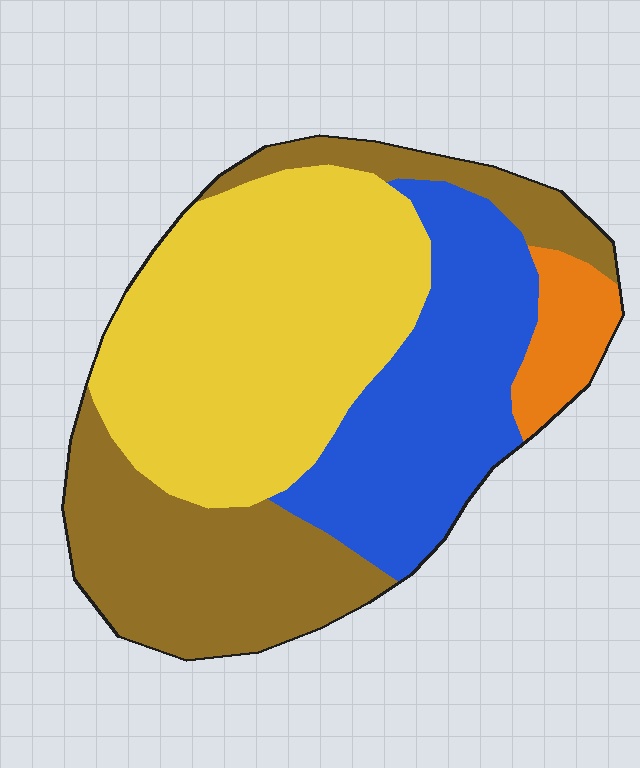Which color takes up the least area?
Orange, at roughly 5%.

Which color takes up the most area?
Yellow, at roughly 40%.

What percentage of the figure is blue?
Blue takes up between a sixth and a third of the figure.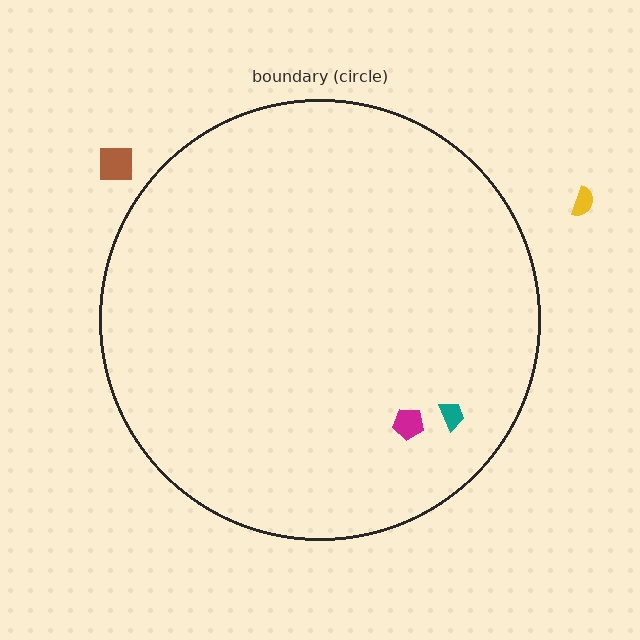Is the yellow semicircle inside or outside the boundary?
Outside.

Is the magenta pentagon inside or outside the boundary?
Inside.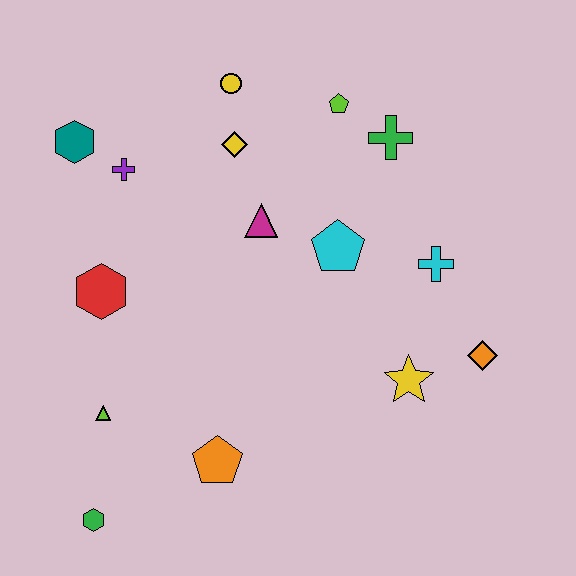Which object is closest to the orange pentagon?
The lime triangle is closest to the orange pentagon.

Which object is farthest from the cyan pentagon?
The green hexagon is farthest from the cyan pentagon.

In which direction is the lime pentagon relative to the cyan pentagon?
The lime pentagon is above the cyan pentagon.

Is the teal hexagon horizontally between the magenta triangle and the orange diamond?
No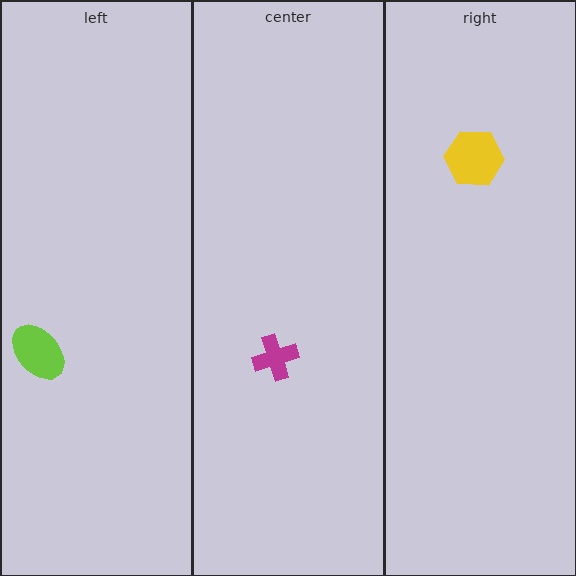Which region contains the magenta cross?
The center region.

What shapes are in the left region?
The lime ellipse.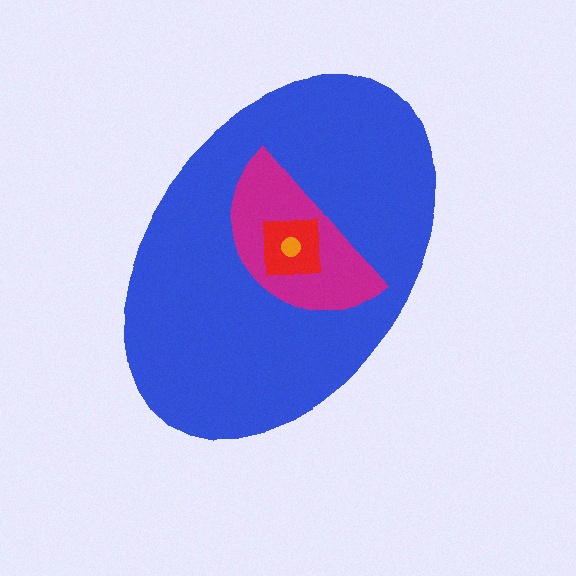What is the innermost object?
The orange circle.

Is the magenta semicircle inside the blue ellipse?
Yes.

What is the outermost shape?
The blue ellipse.